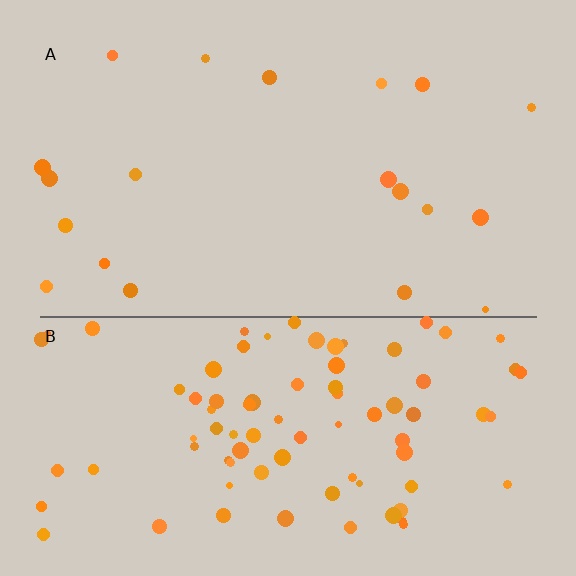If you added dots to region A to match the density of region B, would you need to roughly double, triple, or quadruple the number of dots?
Approximately quadruple.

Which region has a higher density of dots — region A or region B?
B (the bottom).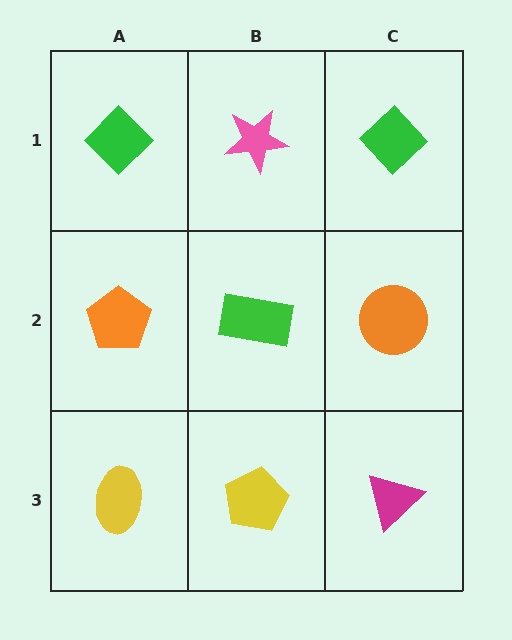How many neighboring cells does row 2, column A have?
3.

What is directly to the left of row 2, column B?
An orange pentagon.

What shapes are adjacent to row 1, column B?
A green rectangle (row 2, column B), a green diamond (row 1, column A), a green diamond (row 1, column C).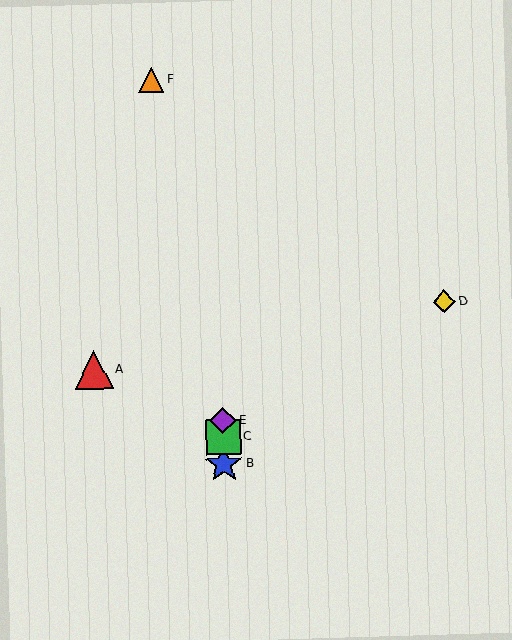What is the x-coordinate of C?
Object C is at x≈223.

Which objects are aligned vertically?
Objects B, C, E are aligned vertically.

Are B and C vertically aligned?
Yes, both are at x≈224.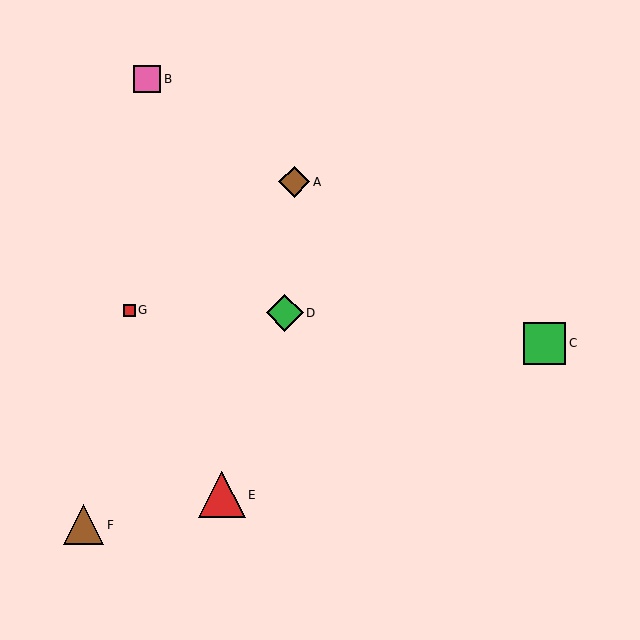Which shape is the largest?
The red triangle (labeled E) is the largest.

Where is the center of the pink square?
The center of the pink square is at (147, 79).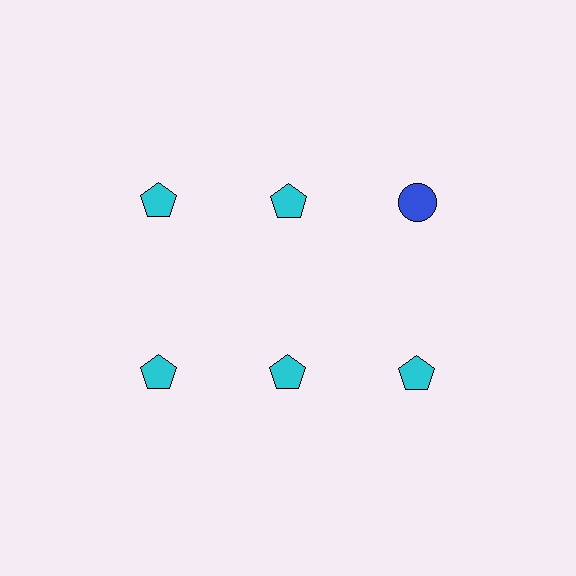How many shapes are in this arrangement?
There are 6 shapes arranged in a grid pattern.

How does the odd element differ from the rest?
It differs in both color (blue instead of cyan) and shape (circle instead of pentagon).